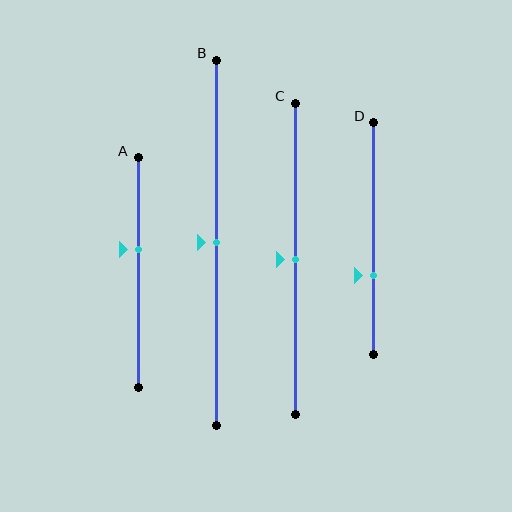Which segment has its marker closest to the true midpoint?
Segment B has its marker closest to the true midpoint.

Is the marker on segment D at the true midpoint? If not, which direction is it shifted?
No, the marker on segment D is shifted downward by about 16% of the segment length.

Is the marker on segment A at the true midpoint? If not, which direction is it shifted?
No, the marker on segment A is shifted upward by about 10% of the segment length.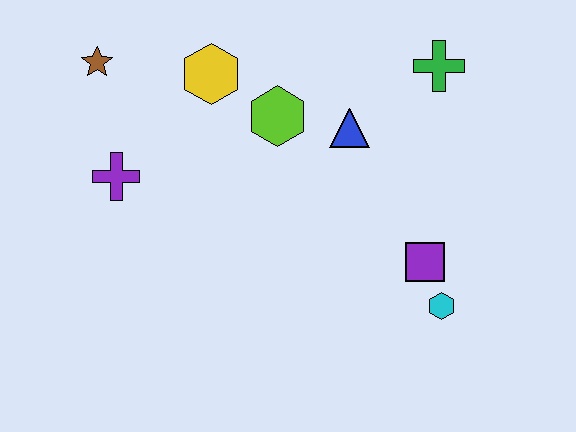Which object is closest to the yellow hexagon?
The lime hexagon is closest to the yellow hexagon.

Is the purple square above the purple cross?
No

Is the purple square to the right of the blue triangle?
Yes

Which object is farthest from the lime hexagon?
The cyan hexagon is farthest from the lime hexagon.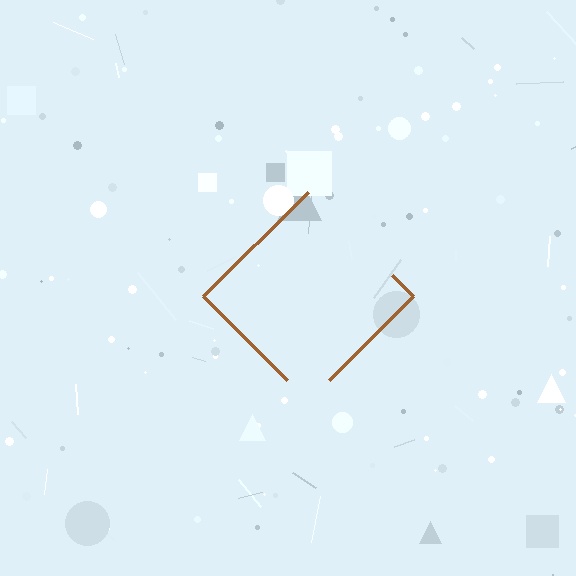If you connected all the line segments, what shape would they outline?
They would outline a diamond.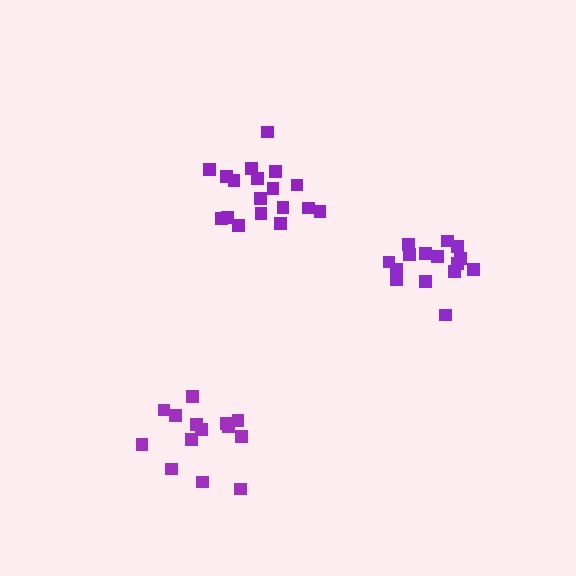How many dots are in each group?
Group 1: 15 dots, Group 2: 14 dots, Group 3: 18 dots (47 total).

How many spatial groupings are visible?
There are 3 spatial groupings.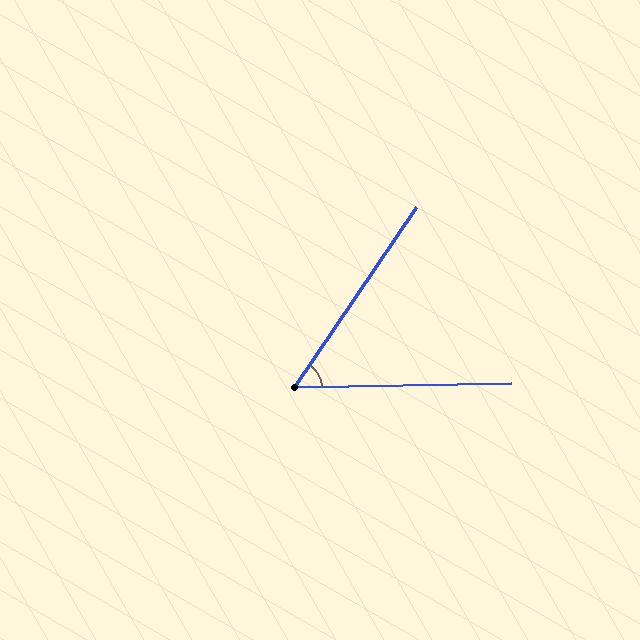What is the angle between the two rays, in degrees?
Approximately 55 degrees.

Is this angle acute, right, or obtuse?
It is acute.